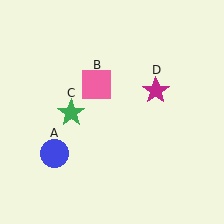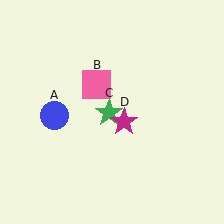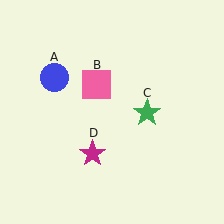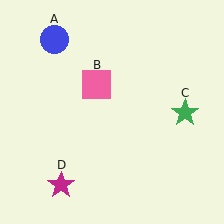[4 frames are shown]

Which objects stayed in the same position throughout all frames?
Pink square (object B) remained stationary.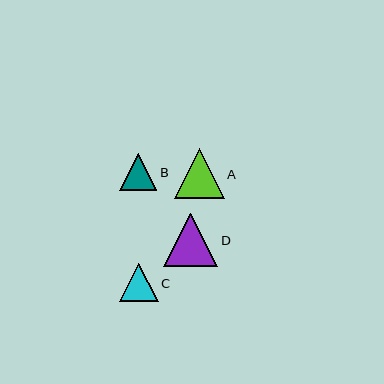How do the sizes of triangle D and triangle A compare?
Triangle D and triangle A are approximately the same size.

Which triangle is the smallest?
Triangle B is the smallest with a size of approximately 37 pixels.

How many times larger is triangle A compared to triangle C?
Triangle A is approximately 1.3 times the size of triangle C.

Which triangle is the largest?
Triangle D is the largest with a size of approximately 54 pixels.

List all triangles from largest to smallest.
From largest to smallest: D, A, C, B.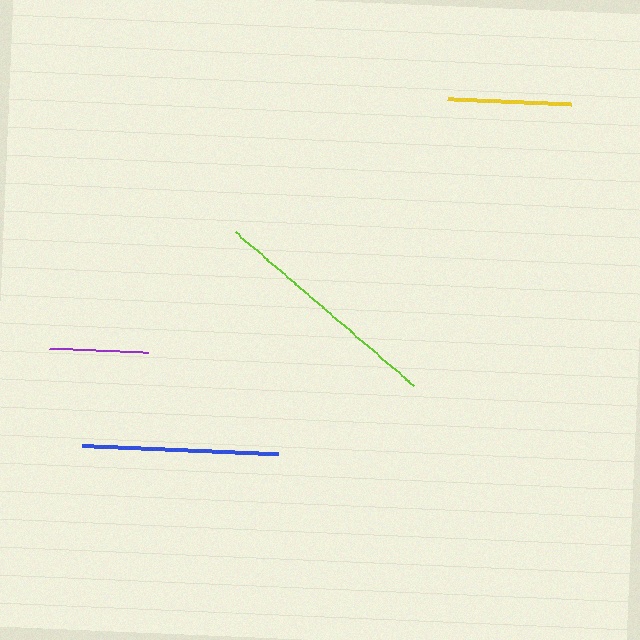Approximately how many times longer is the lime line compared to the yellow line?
The lime line is approximately 1.9 times the length of the yellow line.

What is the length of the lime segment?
The lime segment is approximately 236 pixels long.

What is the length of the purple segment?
The purple segment is approximately 99 pixels long.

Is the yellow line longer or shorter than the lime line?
The lime line is longer than the yellow line.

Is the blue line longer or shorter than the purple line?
The blue line is longer than the purple line.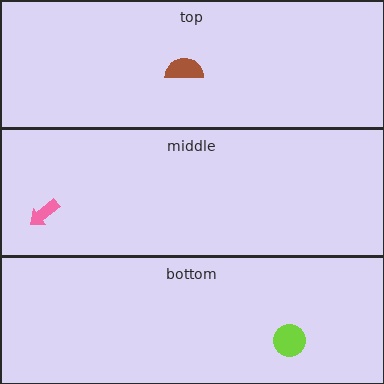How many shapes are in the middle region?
1.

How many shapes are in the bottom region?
1.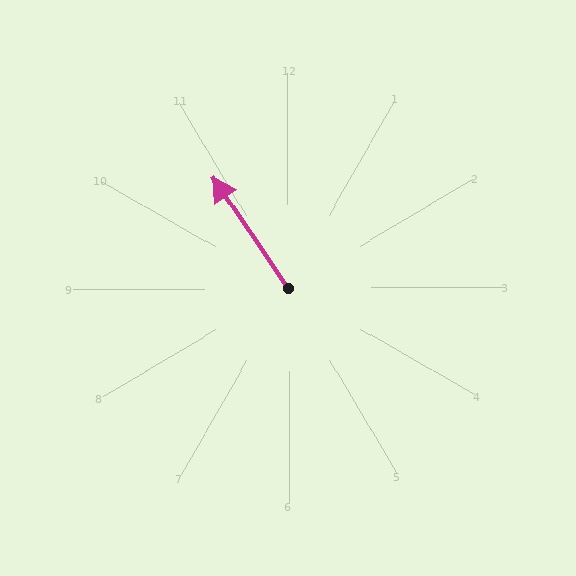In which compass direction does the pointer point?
Northwest.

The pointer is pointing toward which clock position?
Roughly 11 o'clock.